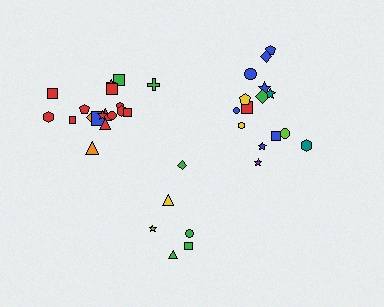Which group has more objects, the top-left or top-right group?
The top-left group.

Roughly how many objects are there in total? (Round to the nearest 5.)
Roughly 40 objects in total.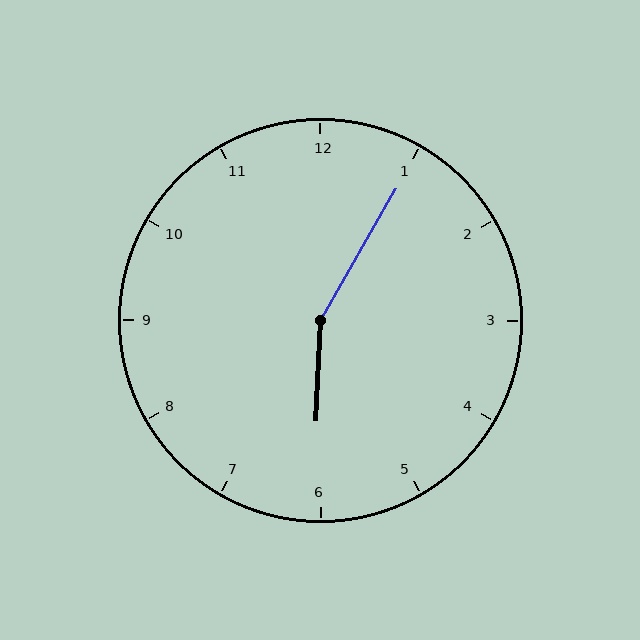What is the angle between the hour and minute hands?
Approximately 152 degrees.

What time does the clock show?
6:05.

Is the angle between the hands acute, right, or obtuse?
It is obtuse.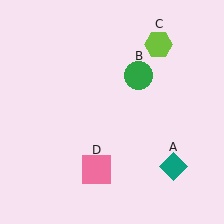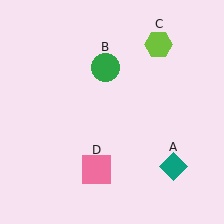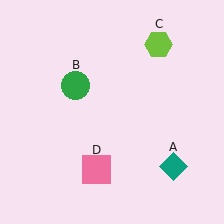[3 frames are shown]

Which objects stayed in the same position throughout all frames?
Teal diamond (object A) and lime hexagon (object C) and pink square (object D) remained stationary.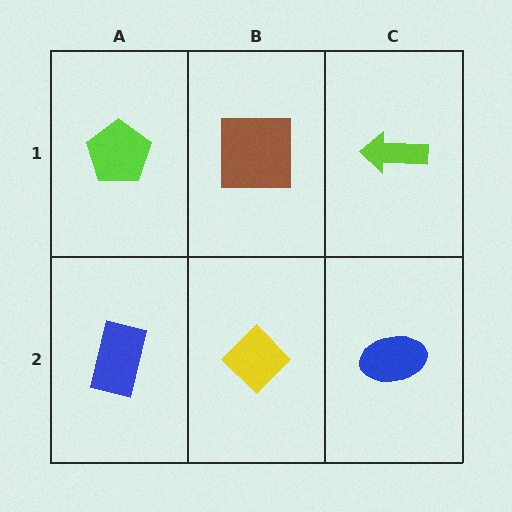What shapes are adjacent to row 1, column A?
A blue rectangle (row 2, column A), a brown square (row 1, column B).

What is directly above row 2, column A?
A lime pentagon.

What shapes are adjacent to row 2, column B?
A brown square (row 1, column B), a blue rectangle (row 2, column A), a blue ellipse (row 2, column C).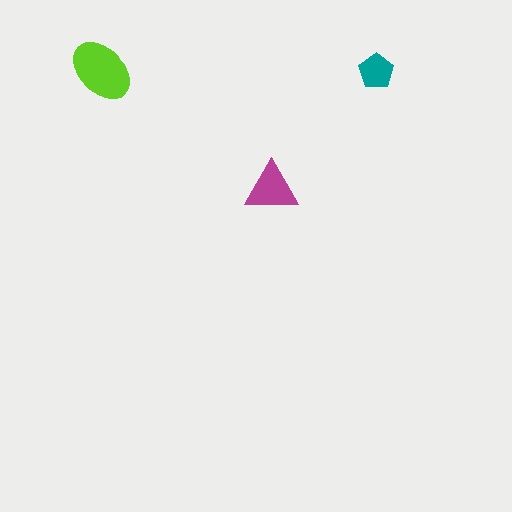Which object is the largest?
The lime ellipse.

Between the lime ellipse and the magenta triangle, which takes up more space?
The lime ellipse.